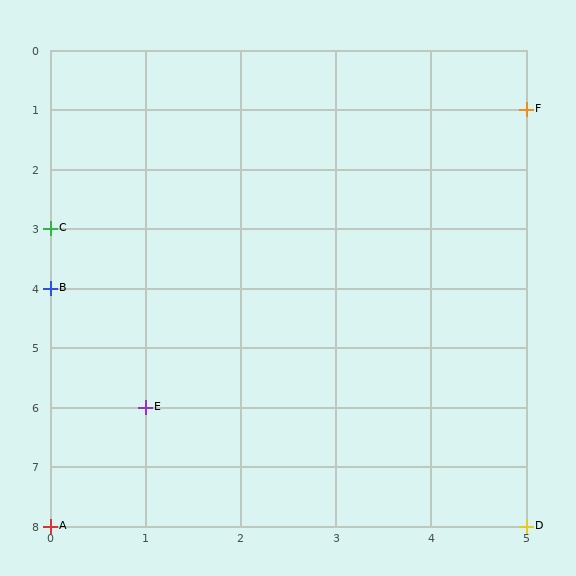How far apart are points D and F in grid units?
Points D and F are 7 rows apart.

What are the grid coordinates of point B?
Point B is at grid coordinates (0, 4).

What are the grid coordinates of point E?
Point E is at grid coordinates (1, 6).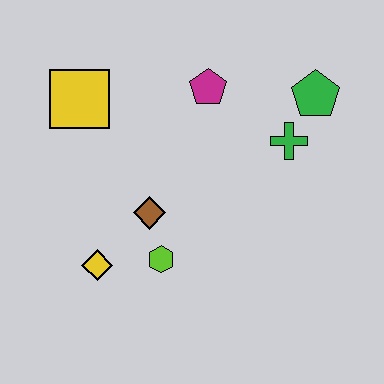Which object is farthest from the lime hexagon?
The green pentagon is farthest from the lime hexagon.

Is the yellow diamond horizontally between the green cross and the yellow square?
Yes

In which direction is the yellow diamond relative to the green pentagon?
The yellow diamond is to the left of the green pentagon.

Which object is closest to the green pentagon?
The green cross is closest to the green pentagon.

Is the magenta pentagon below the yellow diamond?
No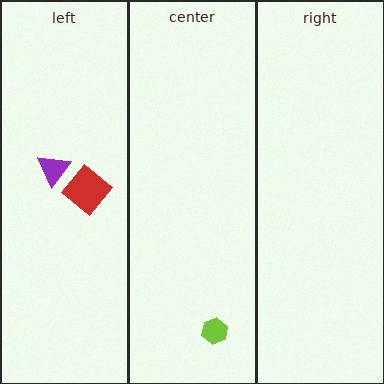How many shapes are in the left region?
2.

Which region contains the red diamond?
The left region.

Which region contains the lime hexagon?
The center region.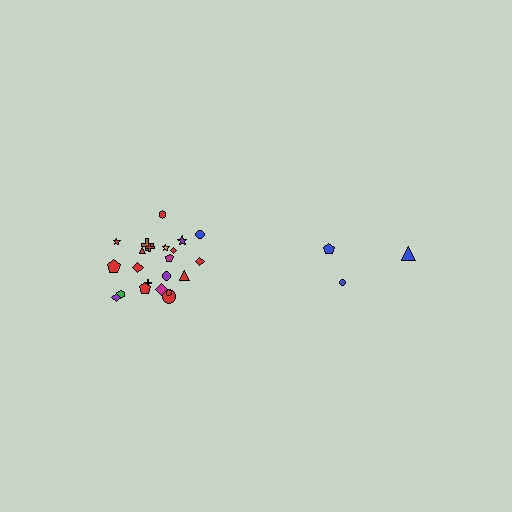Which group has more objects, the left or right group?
The left group.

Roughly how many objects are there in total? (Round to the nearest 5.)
Roughly 25 objects in total.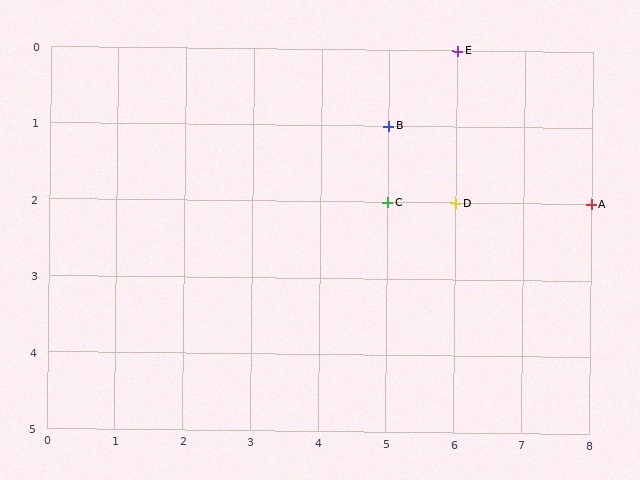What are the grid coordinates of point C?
Point C is at grid coordinates (5, 2).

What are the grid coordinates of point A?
Point A is at grid coordinates (8, 2).